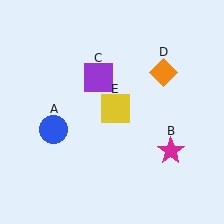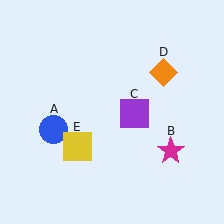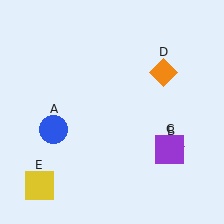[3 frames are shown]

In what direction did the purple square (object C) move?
The purple square (object C) moved down and to the right.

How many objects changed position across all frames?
2 objects changed position: purple square (object C), yellow square (object E).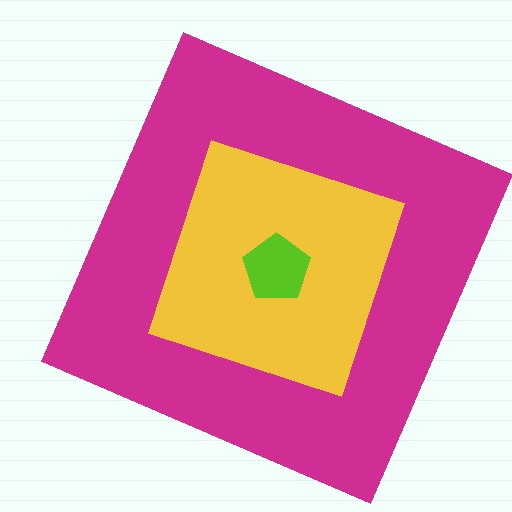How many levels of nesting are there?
3.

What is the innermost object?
The lime pentagon.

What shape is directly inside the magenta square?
The yellow diamond.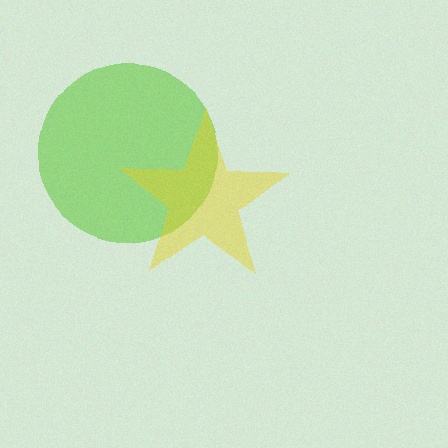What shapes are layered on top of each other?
The layered shapes are: a lime circle, a yellow star.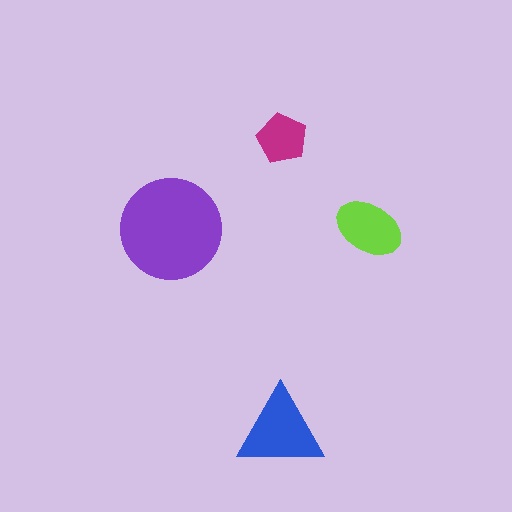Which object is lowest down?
The blue triangle is bottommost.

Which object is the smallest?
The magenta pentagon.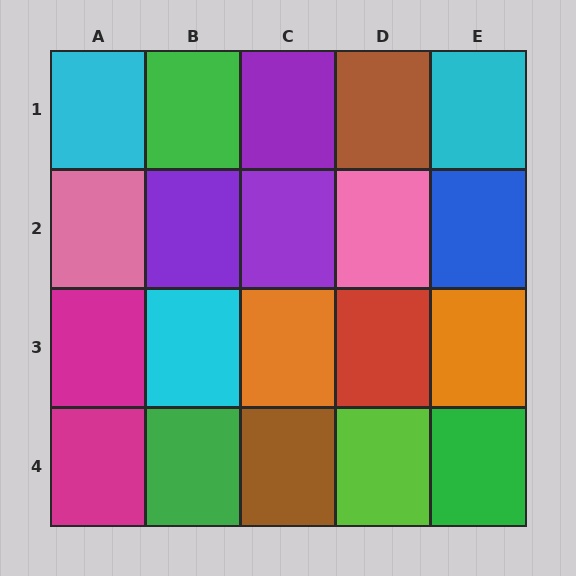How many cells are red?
1 cell is red.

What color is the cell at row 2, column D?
Pink.